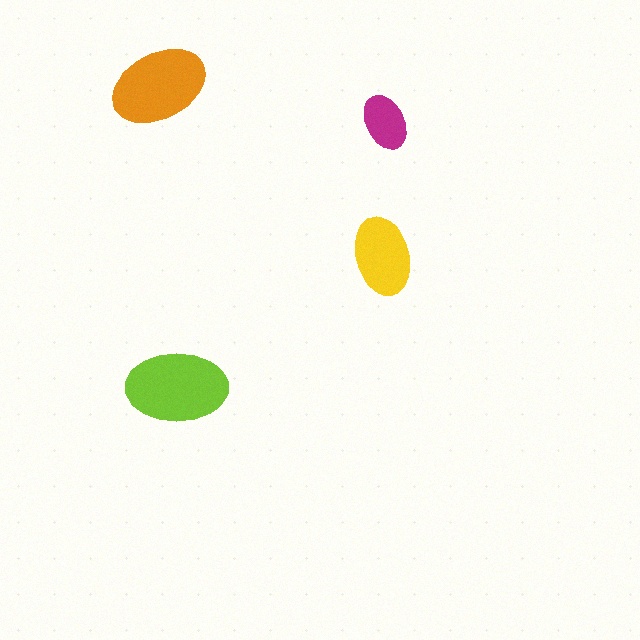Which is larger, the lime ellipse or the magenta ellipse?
The lime one.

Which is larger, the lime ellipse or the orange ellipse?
The lime one.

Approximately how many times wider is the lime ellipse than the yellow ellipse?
About 1.5 times wider.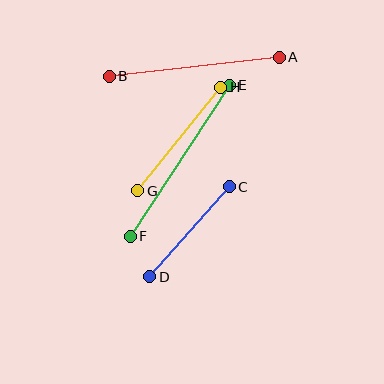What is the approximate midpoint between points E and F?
The midpoint is at approximately (180, 161) pixels.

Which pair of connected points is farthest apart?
Points E and F are farthest apart.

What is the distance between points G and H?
The distance is approximately 132 pixels.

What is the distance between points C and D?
The distance is approximately 120 pixels.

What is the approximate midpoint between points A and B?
The midpoint is at approximately (194, 67) pixels.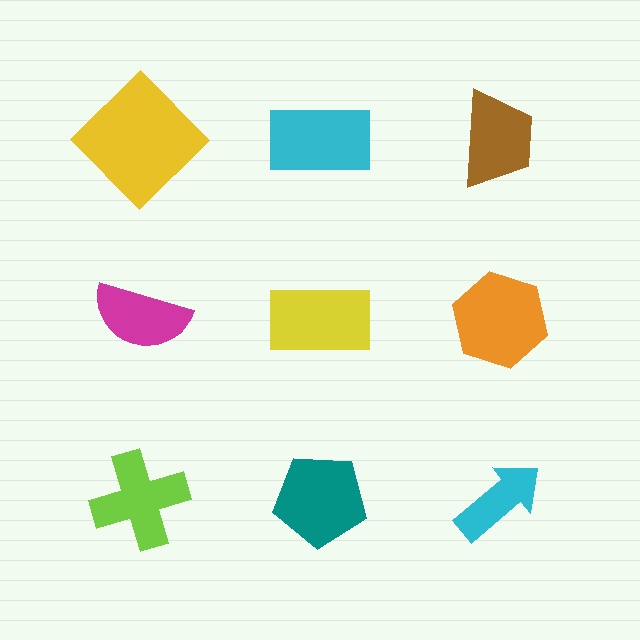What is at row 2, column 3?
An orange hexagon.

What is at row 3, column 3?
A cyan arrow.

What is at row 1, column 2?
A cyan rectangle.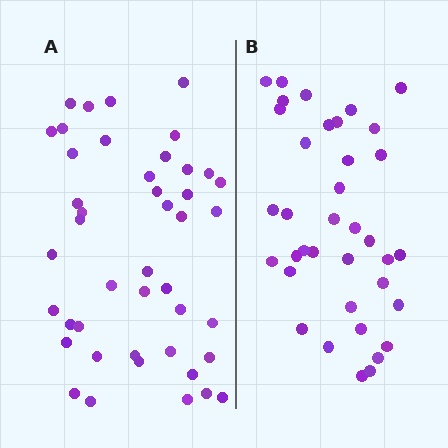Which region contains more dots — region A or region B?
Region A (the left region) has more dots.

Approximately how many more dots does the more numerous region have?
Region A has roughly 8 or so more dots than region B.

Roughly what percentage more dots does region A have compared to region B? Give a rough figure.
About 20% more.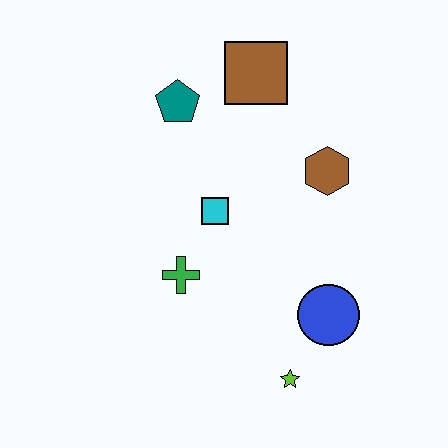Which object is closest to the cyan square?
The green cross is closest to the cyan square.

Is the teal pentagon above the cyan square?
Yes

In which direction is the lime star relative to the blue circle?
The lime star is below the blue circle.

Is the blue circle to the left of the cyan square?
No